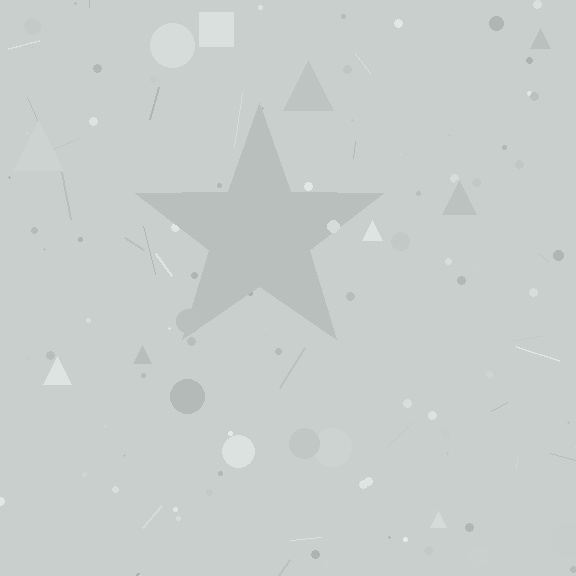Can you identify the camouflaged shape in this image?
The camouflaged shape is a star.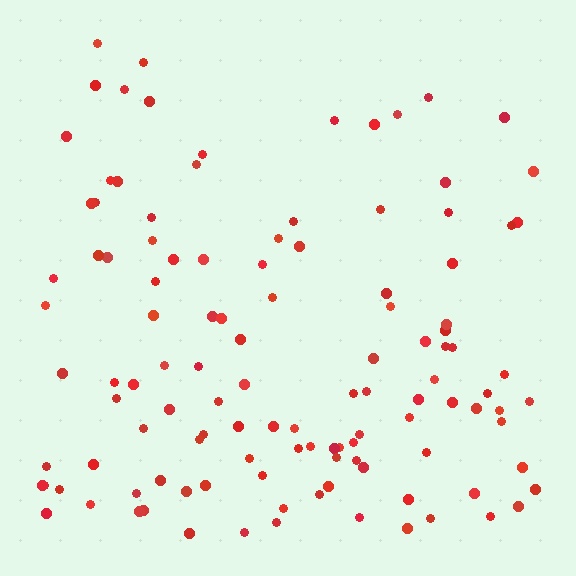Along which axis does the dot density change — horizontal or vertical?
Vertical.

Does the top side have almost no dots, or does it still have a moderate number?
Still a moderate number, just noticeably fewer than the bottom.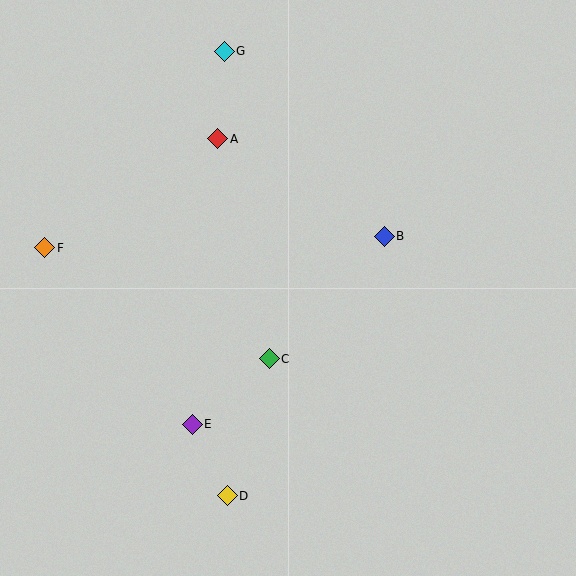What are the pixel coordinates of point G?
Point G is at (224, 51).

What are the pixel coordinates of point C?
Point C is at (269, 359).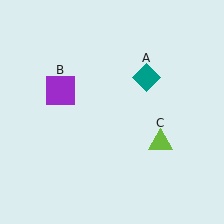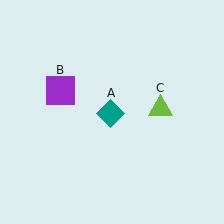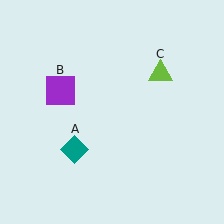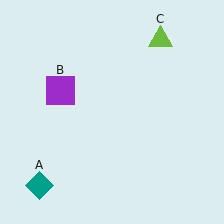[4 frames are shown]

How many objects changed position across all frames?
2 objects changed position: teal diamond (object A), lime triangle (object C).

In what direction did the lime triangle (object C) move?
The lime triangle (object C) moved up.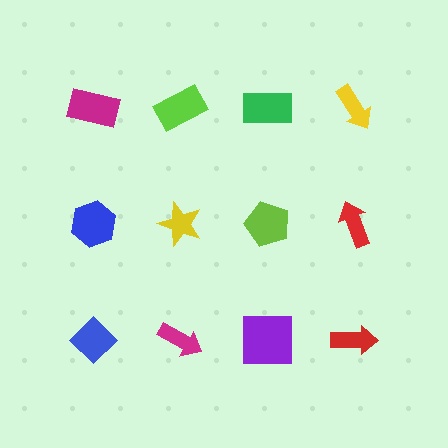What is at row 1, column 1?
A magenta rectangle.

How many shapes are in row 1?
4 shapes.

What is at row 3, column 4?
A red arrow.